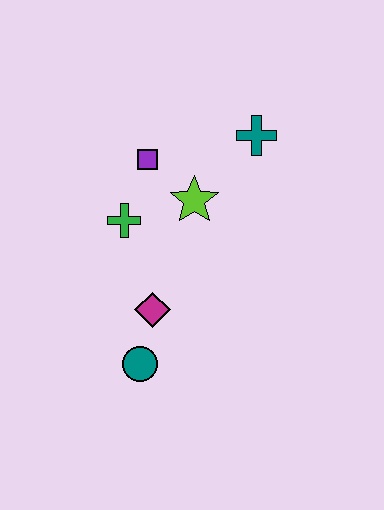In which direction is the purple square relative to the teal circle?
The purple square is above the teal circle.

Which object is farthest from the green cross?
The teal cross is farthest from the green cross.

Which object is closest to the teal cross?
The lime star is closest to the teal cross.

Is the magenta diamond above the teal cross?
No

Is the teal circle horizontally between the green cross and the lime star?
Yes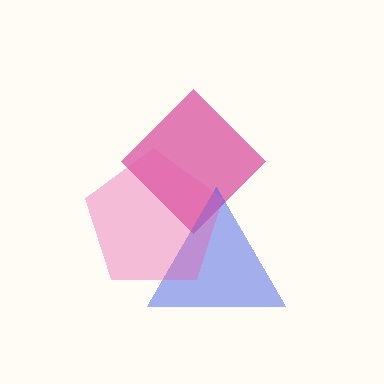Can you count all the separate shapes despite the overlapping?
Yes, there are 3 separate shapes.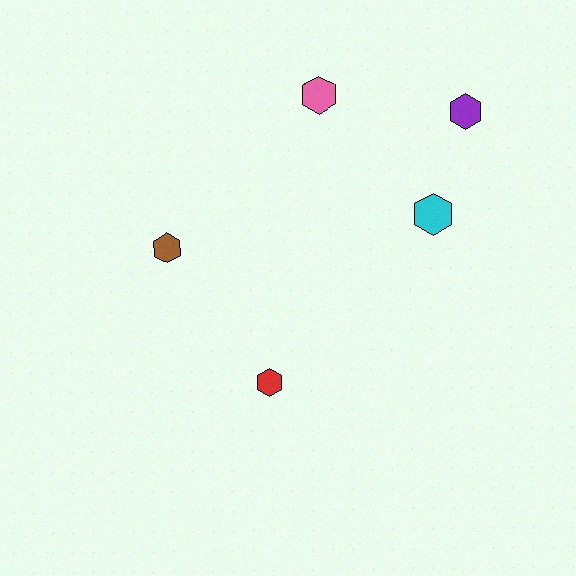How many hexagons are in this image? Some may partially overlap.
There are 5 hexagons.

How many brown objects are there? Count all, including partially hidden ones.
There is 1 brown object.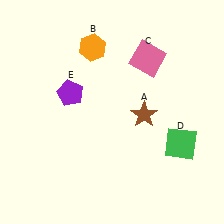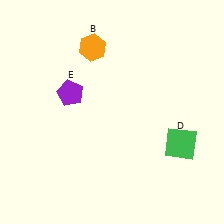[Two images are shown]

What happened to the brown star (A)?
The brown star (A) was removed in Image 2. It was in the bottom-right area of Image 1.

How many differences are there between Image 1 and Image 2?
There are 2 differences between the two images.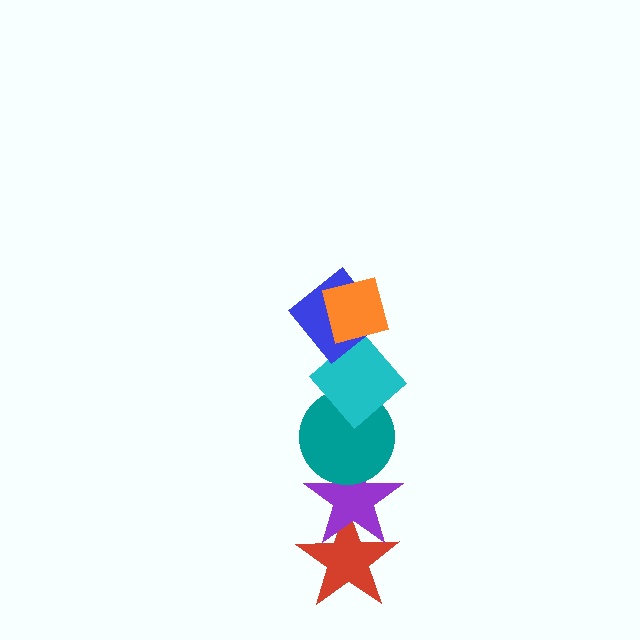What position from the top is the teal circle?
The teal circle is 4th from the top.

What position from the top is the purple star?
The purple star is 5th from the top.